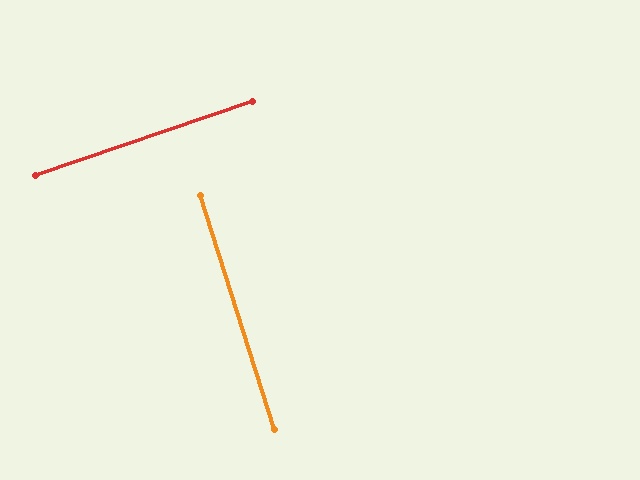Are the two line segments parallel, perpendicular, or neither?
Perpendicular — they meet at approximately 89°.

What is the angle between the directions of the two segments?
Approximately 89 degrees.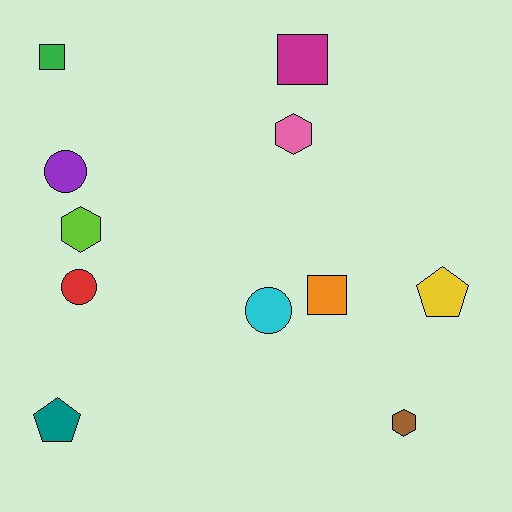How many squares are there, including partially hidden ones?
There are 3 squares.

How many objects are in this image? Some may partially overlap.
There are 11 objects.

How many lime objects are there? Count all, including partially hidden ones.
There is 1 lime object.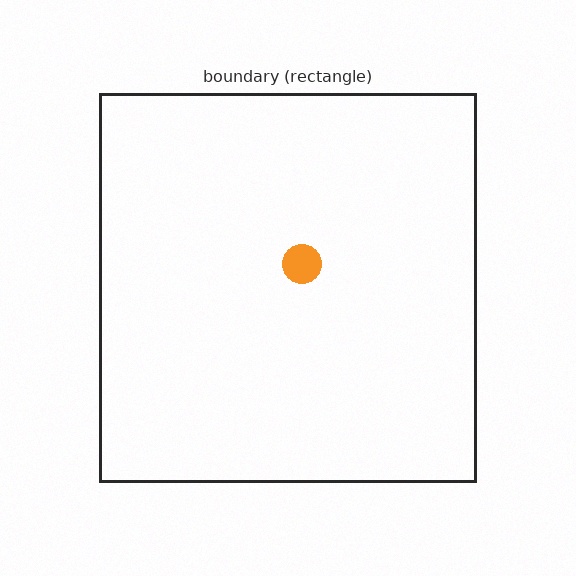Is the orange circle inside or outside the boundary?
Inside.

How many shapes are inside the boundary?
1 inside, 0 outside.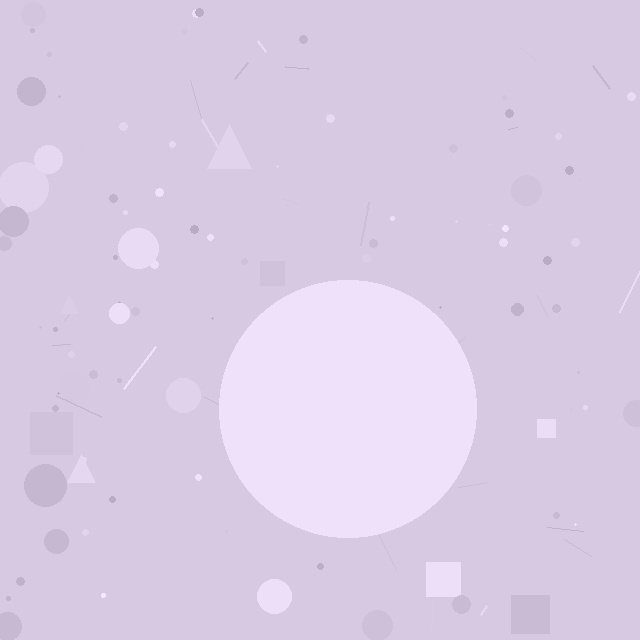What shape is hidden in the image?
A circle is hidden in the image.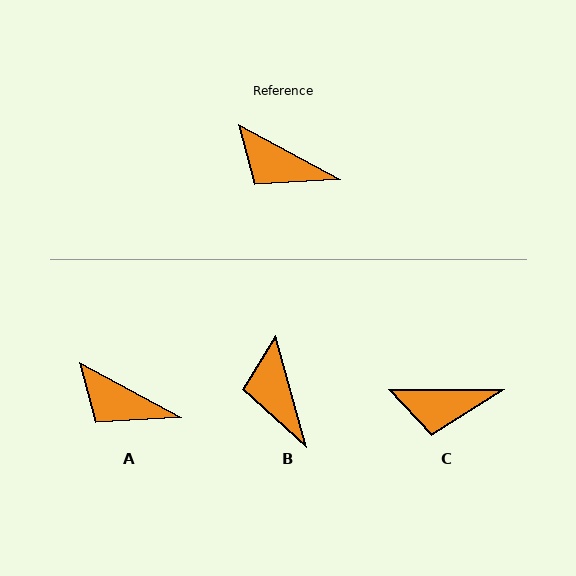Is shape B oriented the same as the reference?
No, it is off by about 46 degrees.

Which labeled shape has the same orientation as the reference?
A.